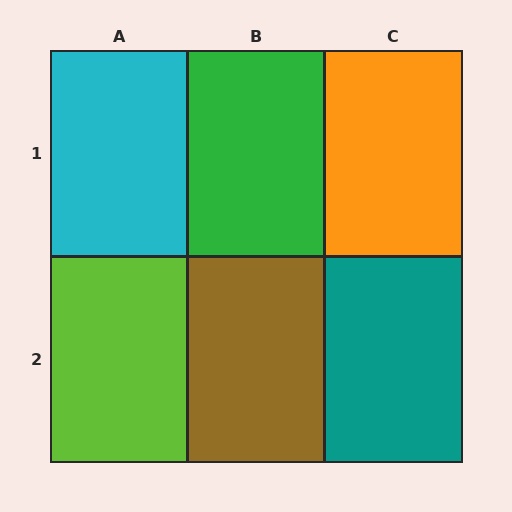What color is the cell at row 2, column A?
Lime.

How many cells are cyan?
1 cell is cyan.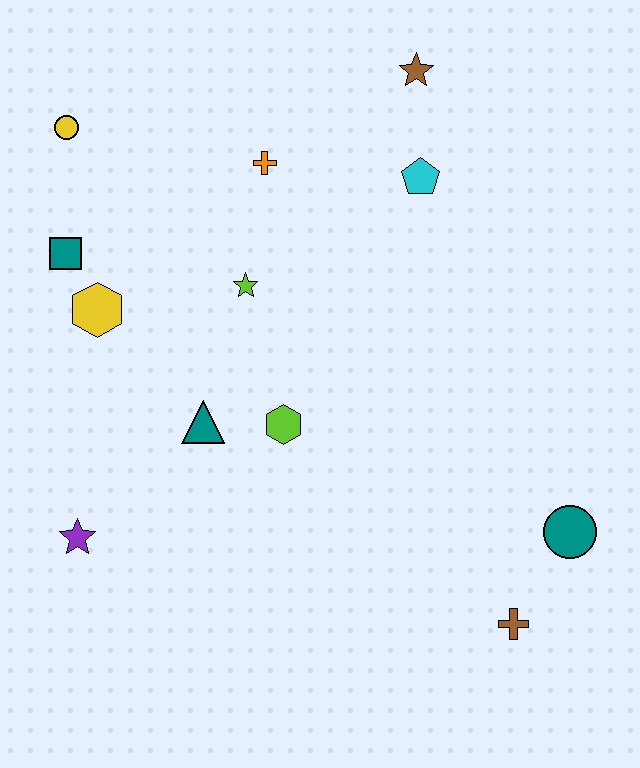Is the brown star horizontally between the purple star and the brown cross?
Yes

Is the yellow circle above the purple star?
Yes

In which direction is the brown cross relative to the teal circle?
The brown cross is below the teal circle.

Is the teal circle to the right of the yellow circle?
Yes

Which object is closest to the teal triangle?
The lime hexagon is closest to the teal triangle.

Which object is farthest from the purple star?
The brown star is farthest from the purple star.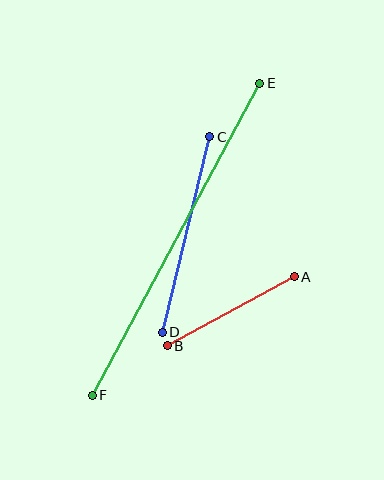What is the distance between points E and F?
The distance is approximately 354 pixels.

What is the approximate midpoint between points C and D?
The midpoint is at approximately (186, 234) pixels.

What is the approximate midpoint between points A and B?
The midpoint is at approximately (231, 311) pixels.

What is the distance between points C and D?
The distance is approximately 201 pixels.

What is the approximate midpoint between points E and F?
The midpoint is at approximately (176, 239) pixels.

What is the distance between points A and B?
The distance is approximately 145 pixels.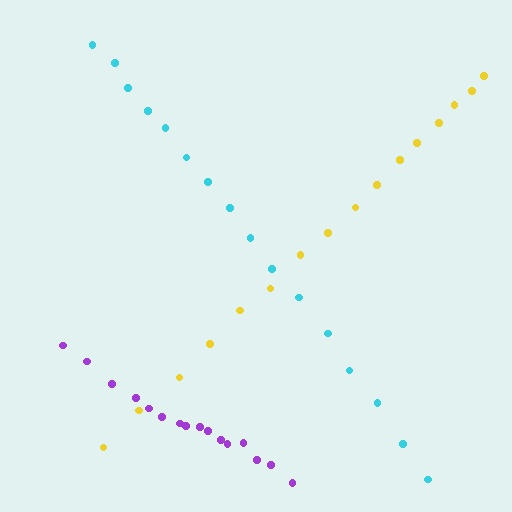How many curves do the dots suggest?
There are 3 distinct paths.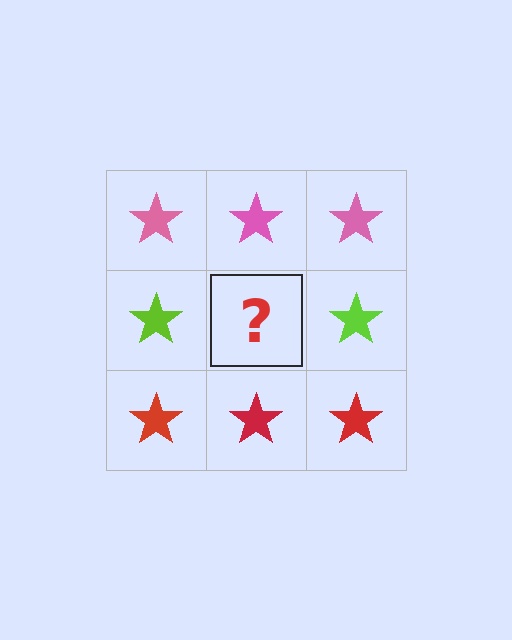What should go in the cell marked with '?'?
The missing cell should contain a lime star.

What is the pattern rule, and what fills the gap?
The rule is that each row has a consistent color. The gap should be filled with a lime star.